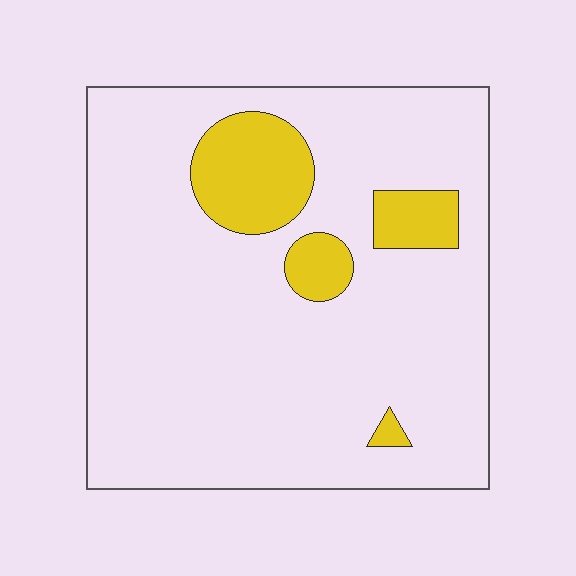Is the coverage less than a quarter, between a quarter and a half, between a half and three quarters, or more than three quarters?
Less than a quarter.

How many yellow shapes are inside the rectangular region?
4.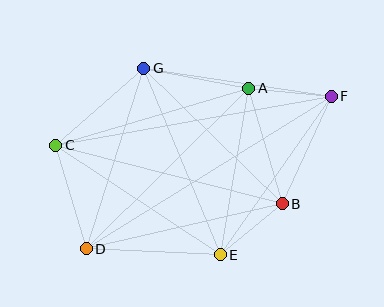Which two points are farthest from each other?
Points D and F are farthest from each other.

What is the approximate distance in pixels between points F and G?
The distance between F and G is approximately 190 pixels.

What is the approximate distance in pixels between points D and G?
The distance between D and G is approximately 190 pixels.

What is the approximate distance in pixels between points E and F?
The distance between E and F is approximately 193 pixels.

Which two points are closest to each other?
Points B and E are closest to each other.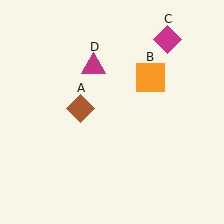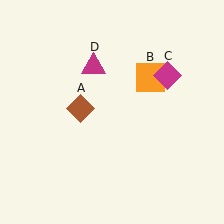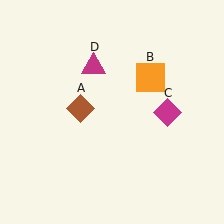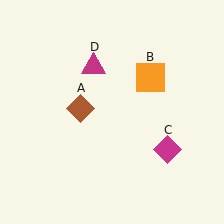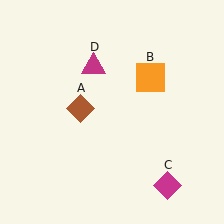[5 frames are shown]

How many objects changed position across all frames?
1 object changed position: magenta diamond (object C).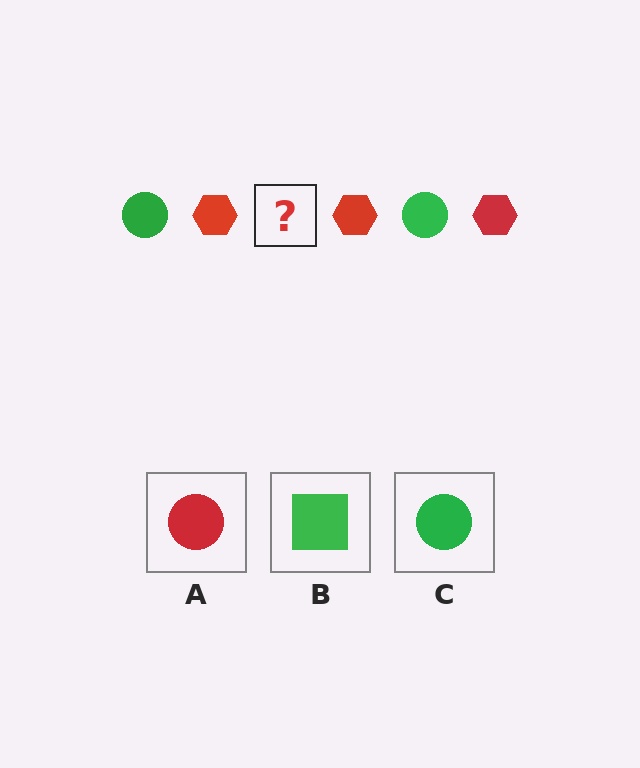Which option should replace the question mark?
Option C.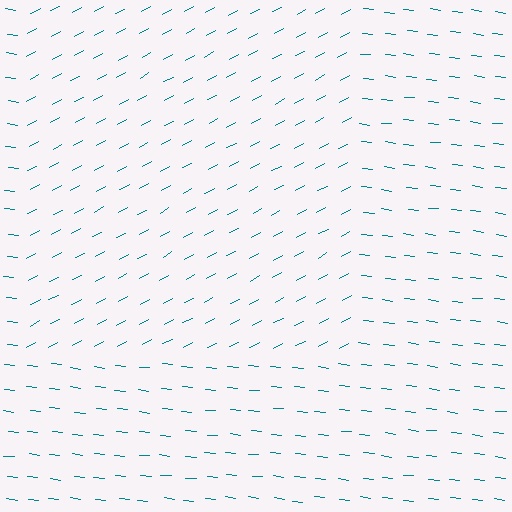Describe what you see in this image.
The image is filled with small teal line segments. A rectangle region in the image has lines oriented differently from the surrounding lines, creating a visible texture boundary.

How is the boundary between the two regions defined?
The boundary is defined purely by a change in line orientation (approximately 35 degrees difference). All lines are the same color and thickness.